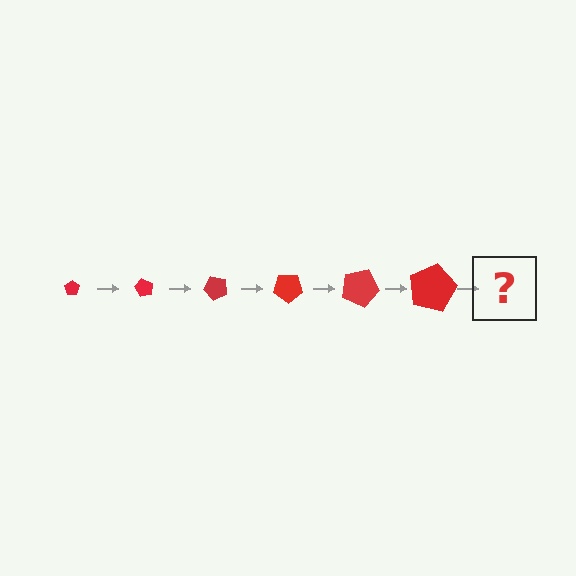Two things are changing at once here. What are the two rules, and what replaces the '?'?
The two rules are that the pentagon grows larger each step and it rotates 60 degrees each step. The '?' should be a pentagon, larger than the previous one and rotated 360 degrees from the start.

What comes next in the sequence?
The next element should be a pentagon, larger than the previous one and rotated 360 degrees from the start.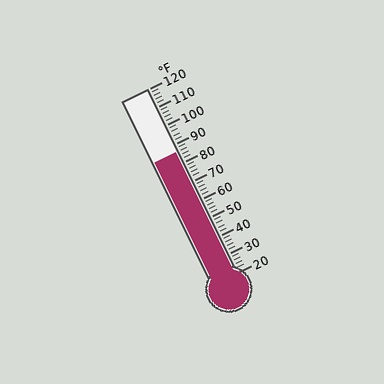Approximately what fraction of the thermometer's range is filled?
The thermometer is filled to approximately 65% of its range.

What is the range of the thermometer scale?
The thermometer scale ranges from 20°F to 120°F.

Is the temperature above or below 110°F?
The temperature is below 110°F.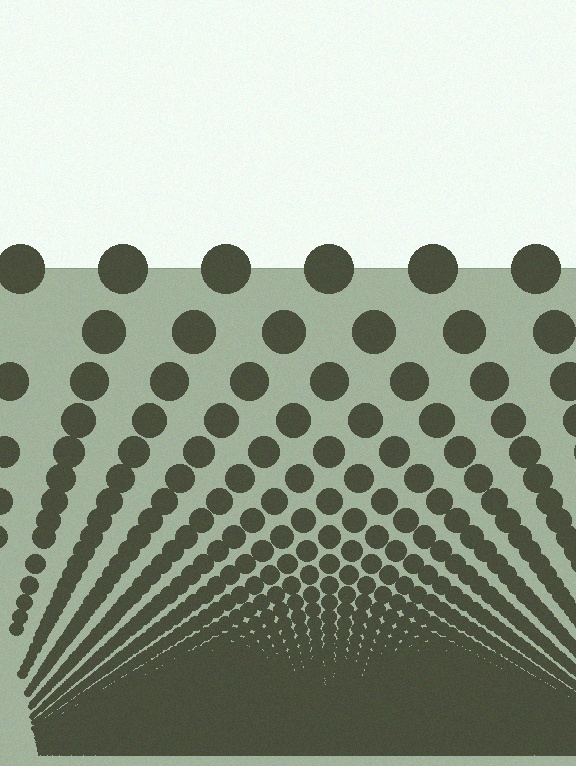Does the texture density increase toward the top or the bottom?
Density increases toward the bottom.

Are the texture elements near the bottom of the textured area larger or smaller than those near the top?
Smaller. The gradient is inverted — elements near the bottom are smaller and denser.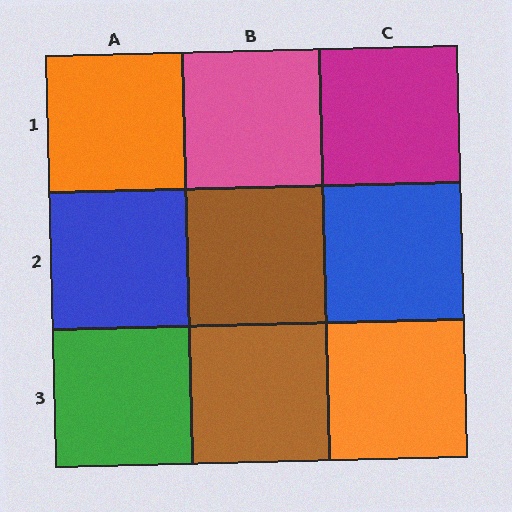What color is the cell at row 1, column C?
Magenta.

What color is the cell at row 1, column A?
Orange.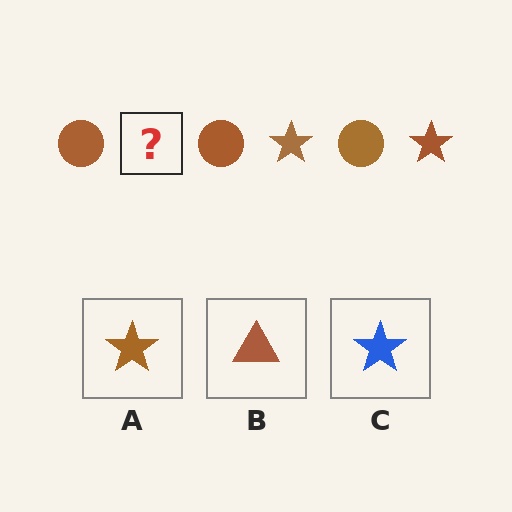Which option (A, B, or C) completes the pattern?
A.